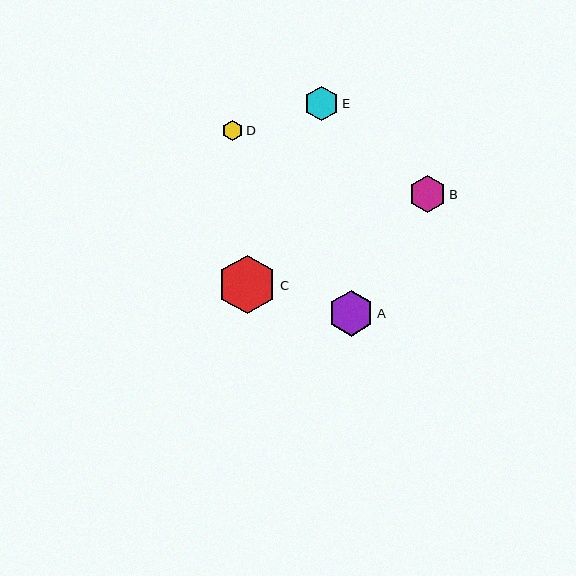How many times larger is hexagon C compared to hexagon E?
Hexagon C is approximately 1.7 times the size of hexagon E.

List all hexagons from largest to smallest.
From largest to smallest: C, A, B, E, D.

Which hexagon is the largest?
Hexagon C is the largest with a size of approximately 59 pixels.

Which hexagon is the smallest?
Hexagon D is the smallest with a size of approximately 21 pixels.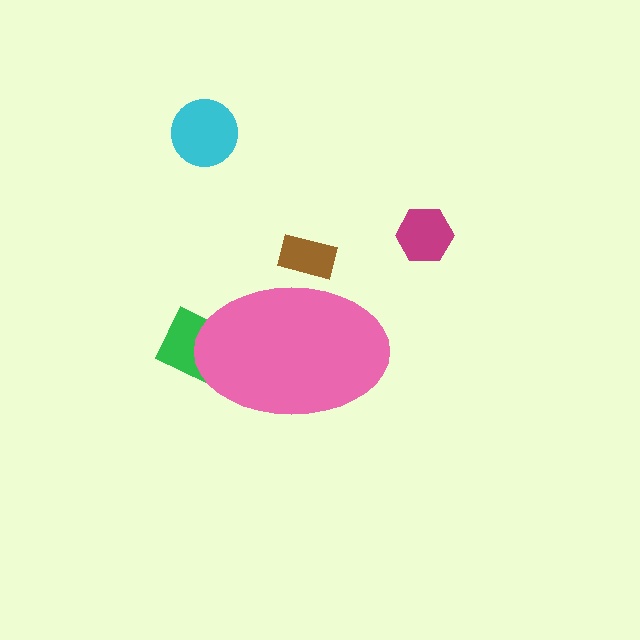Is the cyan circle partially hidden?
No, the cyan circle is fully visible.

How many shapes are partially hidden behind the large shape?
2 shapes are partially hidden.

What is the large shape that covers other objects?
A pink ellipse.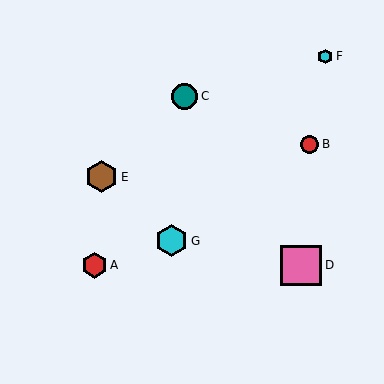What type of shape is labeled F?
Shape F is a cyan hexagon.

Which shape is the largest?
The pink square (labeled D) is the largest.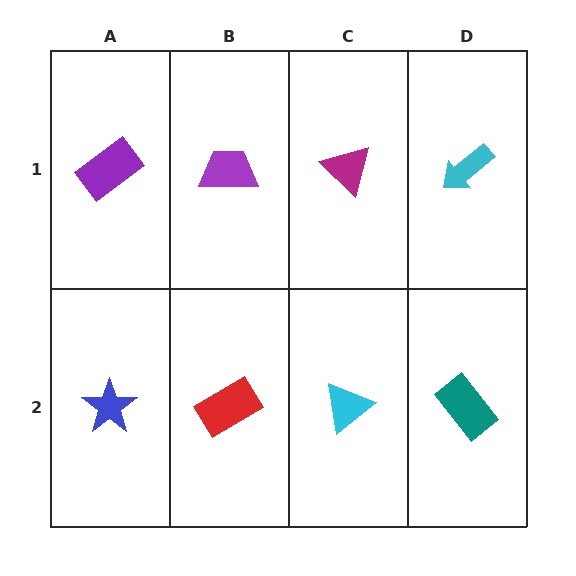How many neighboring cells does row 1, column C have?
3.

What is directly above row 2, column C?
A magenta triangle.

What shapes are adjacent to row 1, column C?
A cyan triangle (row 2, column C), a purple trapezoid (row 1, column B), a cyan arrow (row 1, column D).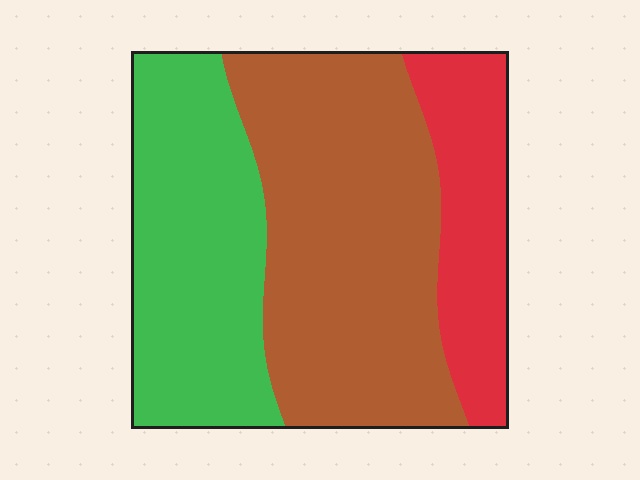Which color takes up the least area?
Red, at roughly 20%.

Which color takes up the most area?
Brown, at roughly 45%.